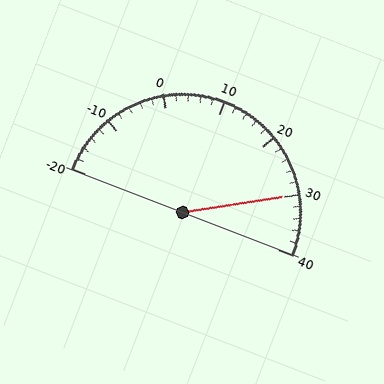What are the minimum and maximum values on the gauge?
The gauge ranges from -20 to 40.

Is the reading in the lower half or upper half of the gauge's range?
The reading is in the upper half of the range (-20 to 40).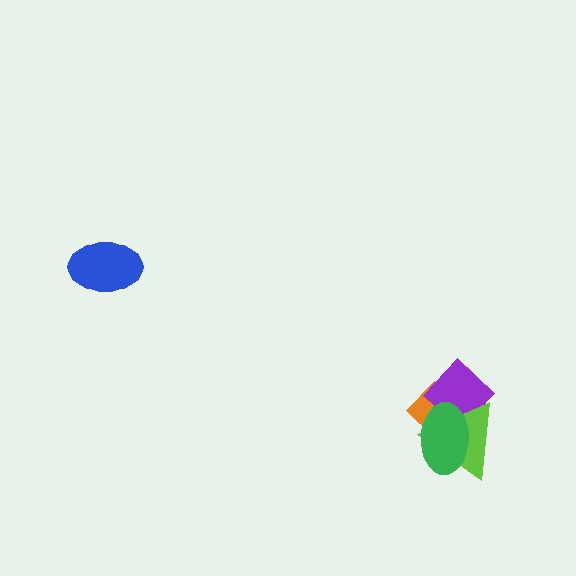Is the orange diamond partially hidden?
Yes, it is partially covered by another shape.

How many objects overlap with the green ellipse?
3 objects overlap with the green ellipse.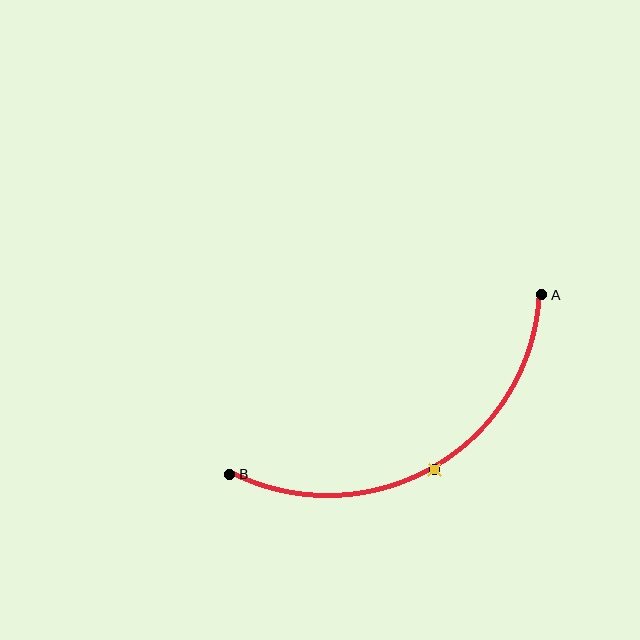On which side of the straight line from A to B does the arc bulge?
The arc bulges below the straight line connecting A and B.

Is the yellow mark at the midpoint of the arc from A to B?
Yes. The yellow mark lies on the arc at equal arc-length from both A and B — it is the arc midpoint.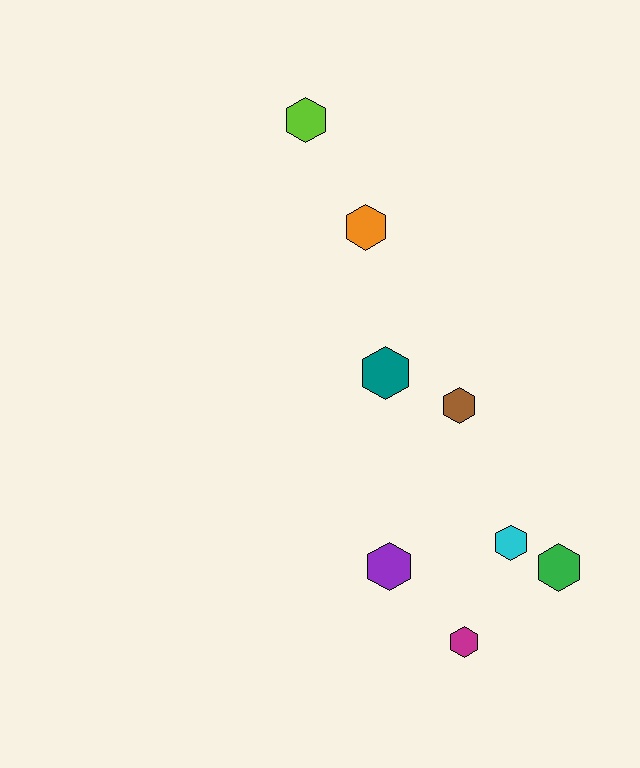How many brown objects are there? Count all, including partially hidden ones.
There is 1 brown object.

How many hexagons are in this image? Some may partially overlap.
There are 8 hexagons.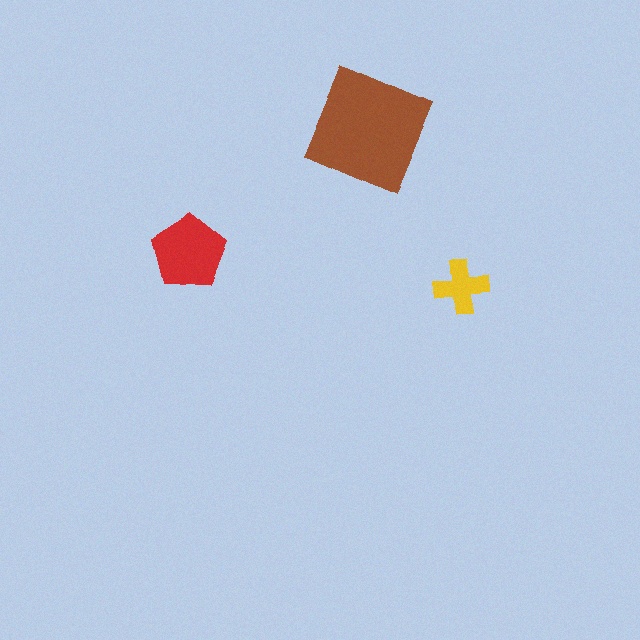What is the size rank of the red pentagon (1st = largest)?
2nd.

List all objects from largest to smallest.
The brown square, the red pentagon, the yellow cross.